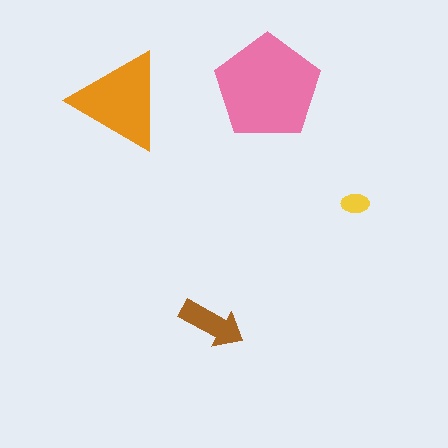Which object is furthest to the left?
The orange triangle is leftmost.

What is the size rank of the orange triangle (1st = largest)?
2nd.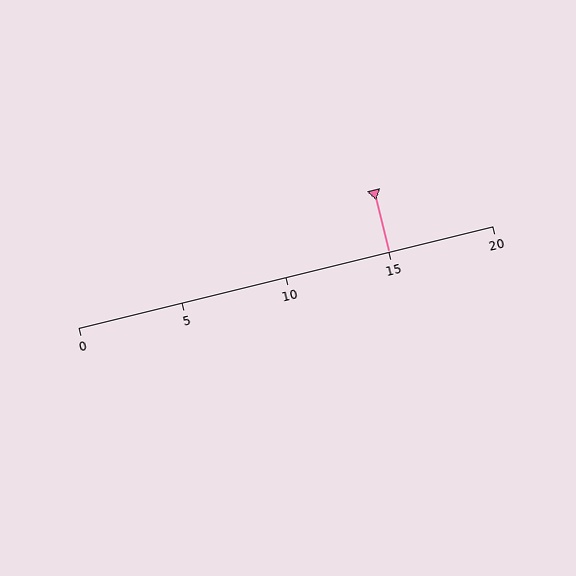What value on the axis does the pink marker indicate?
The marker indicates approximately 15.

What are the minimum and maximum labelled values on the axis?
The axis runs from 0 to 20.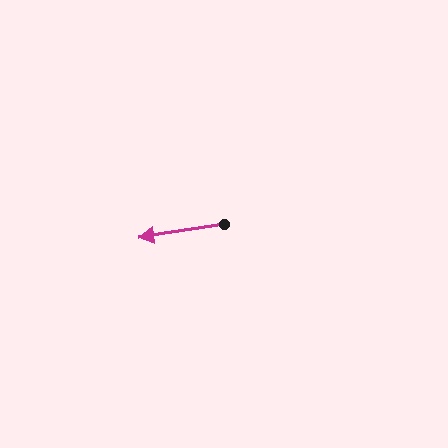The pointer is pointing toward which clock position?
Roughly 9 o'clock.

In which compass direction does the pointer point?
West.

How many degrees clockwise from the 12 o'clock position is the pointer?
Approximately 261 degrees.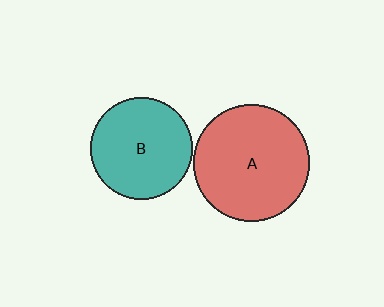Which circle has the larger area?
Circle A (red).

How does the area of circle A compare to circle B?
Approximately 1.3 times.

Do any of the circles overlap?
No, none of the circles overlap.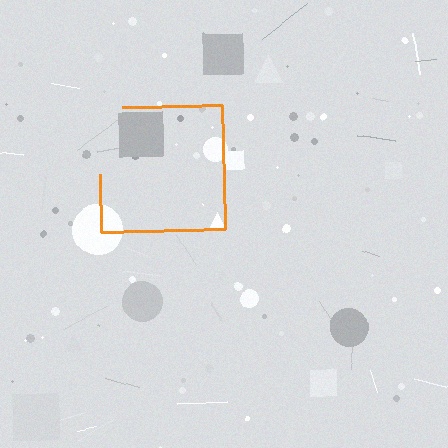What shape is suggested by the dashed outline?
The dashed outline suggests a square.